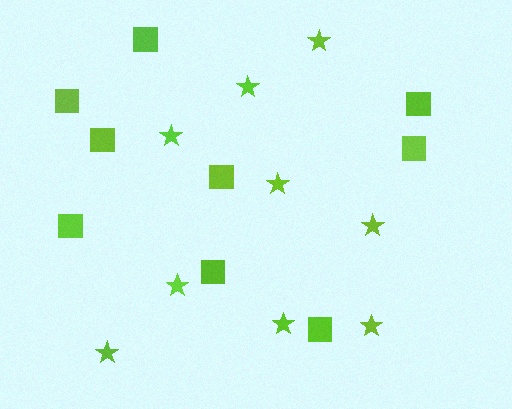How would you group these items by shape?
There are 2 groups: one group of squares (9) and one group of stars (9).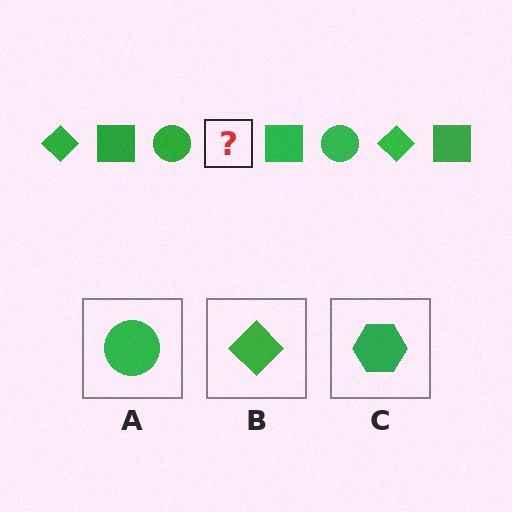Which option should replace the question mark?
Option B.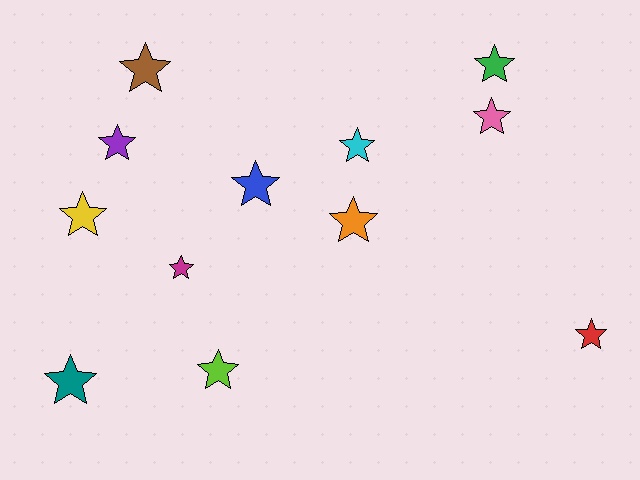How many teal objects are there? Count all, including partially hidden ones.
There is 1 teal object.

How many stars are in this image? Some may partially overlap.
There are 12 stars.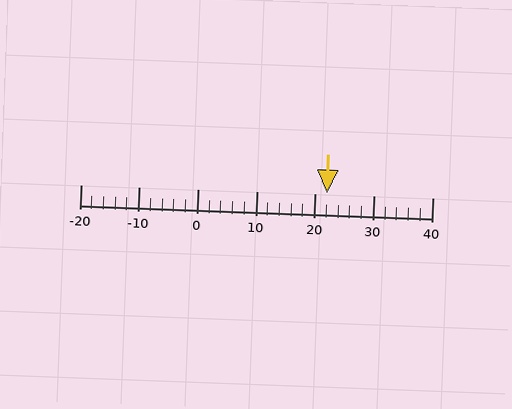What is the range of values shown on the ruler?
The ruler shows values from -20 to 40.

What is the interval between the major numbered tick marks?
The major tick marks are spaced 10 units apart.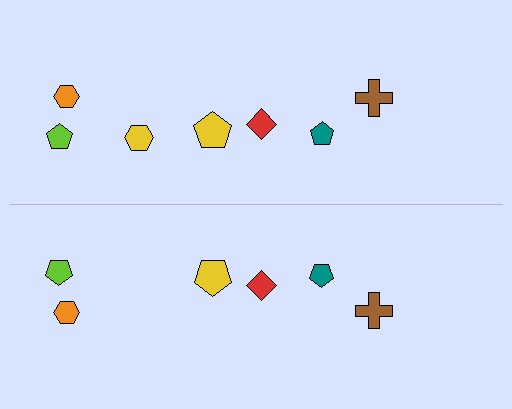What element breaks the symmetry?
A yellow hexagon is missing from the bottom side.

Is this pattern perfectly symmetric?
No, the pattern is not perfectly symmetric. A yellow hexagon is missing from the bottom side.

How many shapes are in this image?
There are 13 shapes in this image.